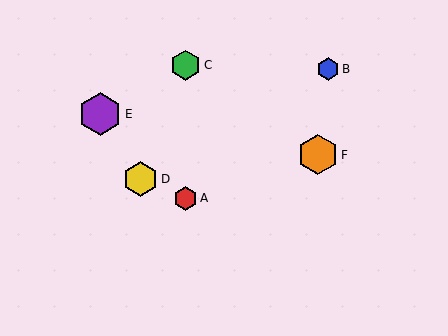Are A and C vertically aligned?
Yes, both are at x≈186.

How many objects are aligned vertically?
2 objects (A, C) are aligned vertically.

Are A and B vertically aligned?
No, A is at x≈186 and B is at x≈328.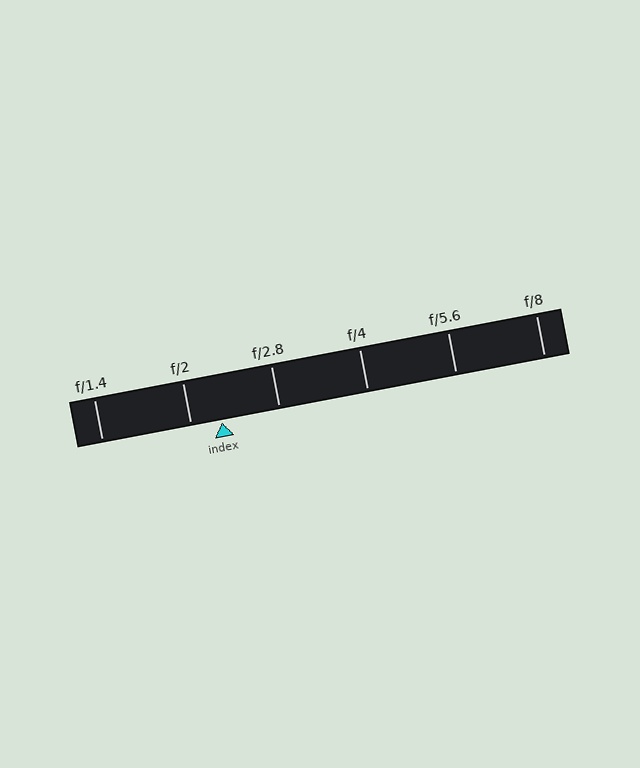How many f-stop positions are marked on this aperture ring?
There are 6 f-stop positions marked.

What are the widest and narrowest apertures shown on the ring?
The widest aperture shown is f/1.4 and the narrowest is f/8.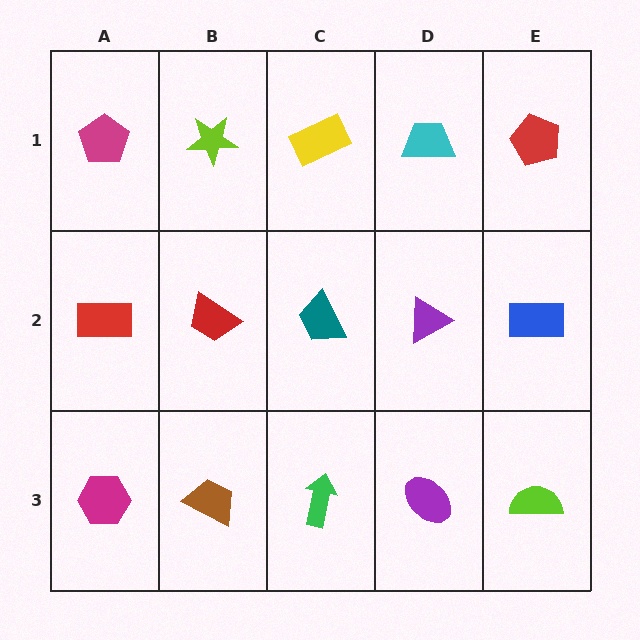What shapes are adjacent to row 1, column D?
A purple triangle (row 2, column D), a yellow rectangle (row 1, column C), a red pentagon (row 1, column E).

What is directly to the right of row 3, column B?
A green arrow.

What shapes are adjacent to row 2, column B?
A lime star (row 1, column B), a brown trapezoid (row 3, column B), a red rectangle (row 2, column A), a teal trapezoid (row 2, column C).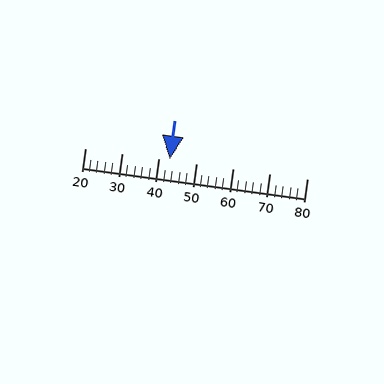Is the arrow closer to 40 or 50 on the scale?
The arrow is closer to 40.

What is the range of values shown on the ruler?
The ruler shows values from 20 to 80.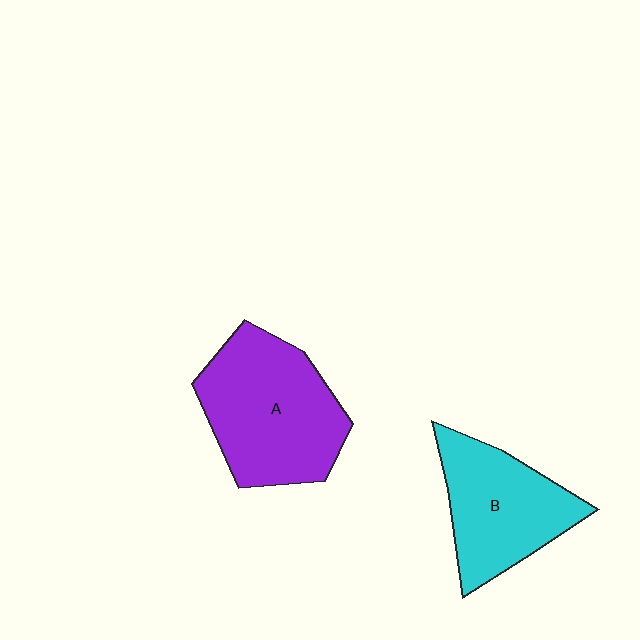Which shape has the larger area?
Shape A (purple).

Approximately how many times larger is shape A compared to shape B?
Approximately 1.3 times.